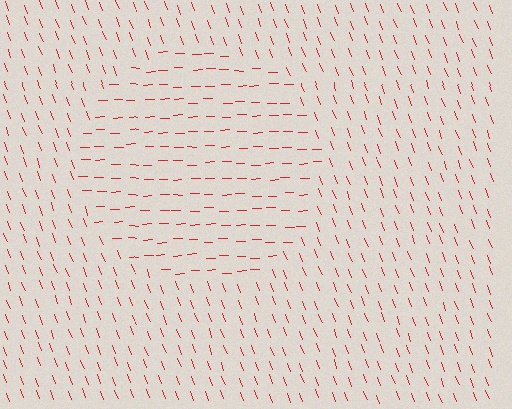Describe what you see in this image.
The image is filled with small red line segments. A circle region in the image has lines oriented differently from the surrounding lines, creating a visible texture boundary.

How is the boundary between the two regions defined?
The boundary is defined purely by a change in line orientation (approximately 71 degrees difference). All lines are the same color and thickness.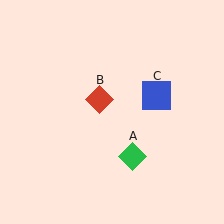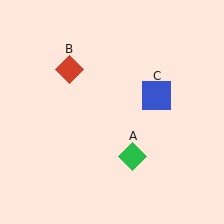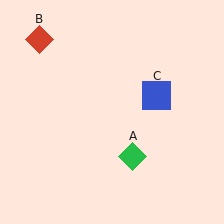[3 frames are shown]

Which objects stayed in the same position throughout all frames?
Green diamond (object A) and blue square (object C) remained stationary.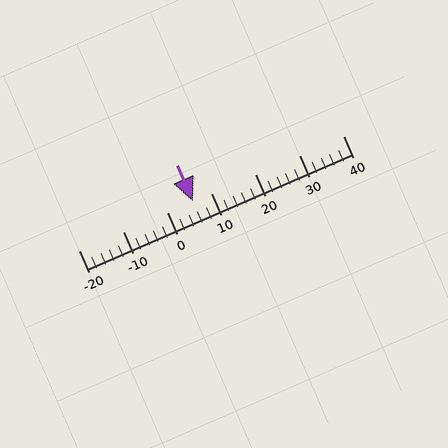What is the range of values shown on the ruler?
The ruler shows values from -20 to 40.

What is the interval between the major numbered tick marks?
The major tick marks are spaced 10 units apart.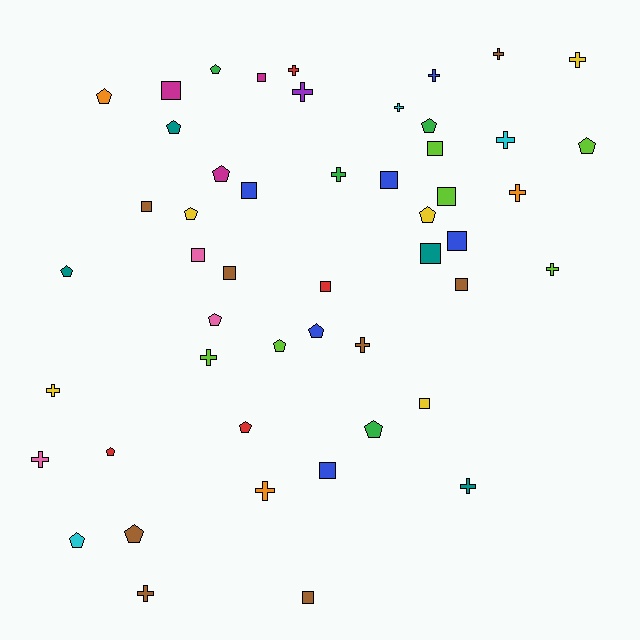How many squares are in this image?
There are 16 squares.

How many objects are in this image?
There are 50 objects.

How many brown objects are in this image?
There are 8 brown objects.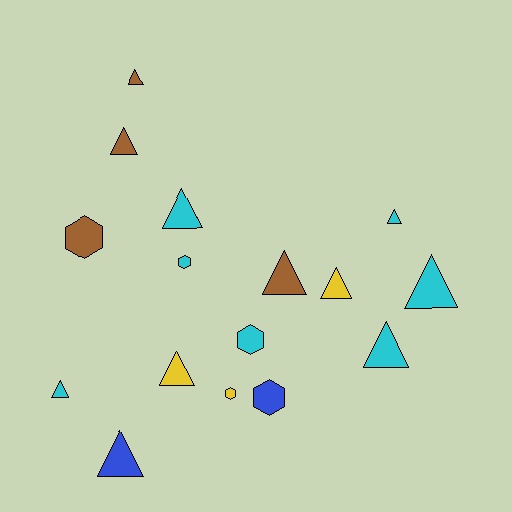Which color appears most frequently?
Cyan, with 7 objects.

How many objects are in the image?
There are 16 objects.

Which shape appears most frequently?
Triangle, with 11 objects.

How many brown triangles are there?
There are 3 brown triangles.